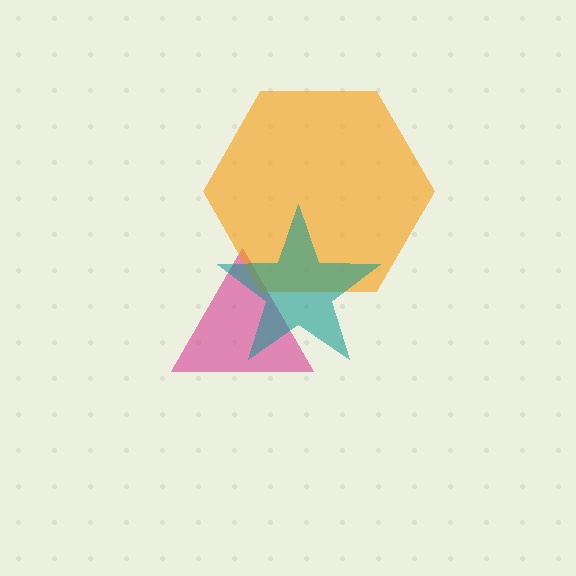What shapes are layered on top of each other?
The layered shapes are: a magenta triangle, an orange hexagon, a teal star.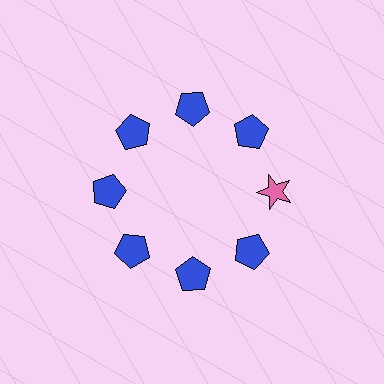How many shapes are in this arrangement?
There are 8 shapes arranged in a ring pattern.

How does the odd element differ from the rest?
It differs in both color (pink instead of blue) and shape (star instead of pentagon).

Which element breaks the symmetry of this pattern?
The pink star at roughly the 3 o'clock position breaks the symmetry. All other shapes are blue pentagons.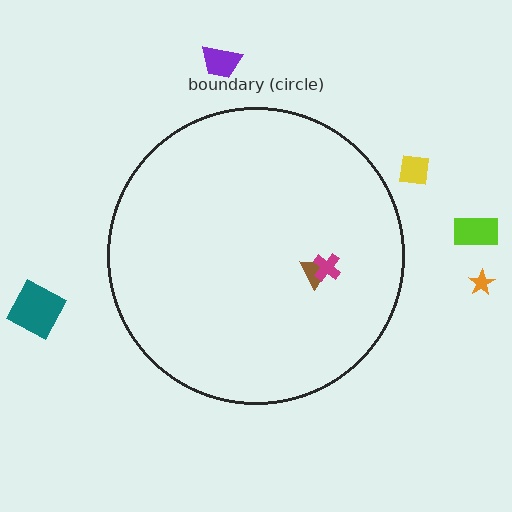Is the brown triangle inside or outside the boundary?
Inside.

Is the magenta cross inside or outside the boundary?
Inside.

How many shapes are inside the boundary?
2 inside, 5 outside.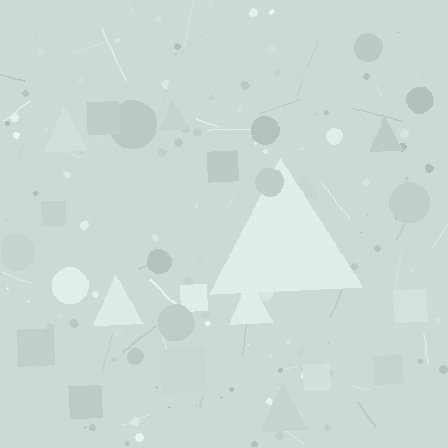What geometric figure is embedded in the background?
A triangle is embedded in the background.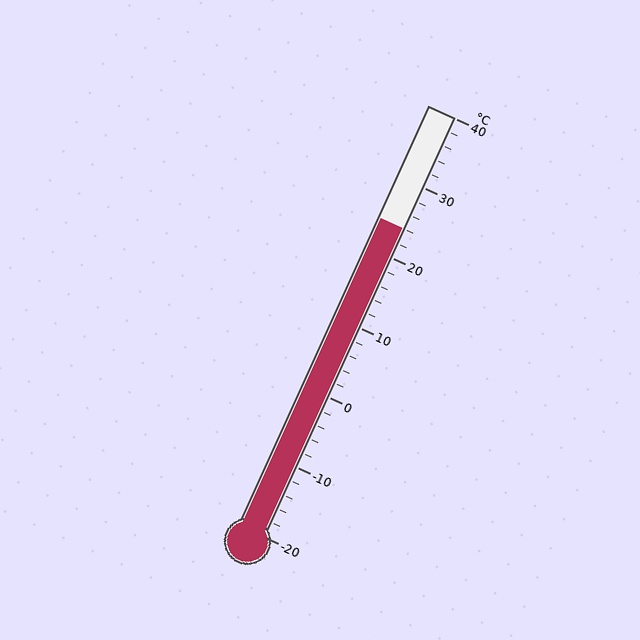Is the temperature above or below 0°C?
The temperature is above 0°C.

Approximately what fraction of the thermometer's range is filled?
The thermometer is filled to approximately 75% of its range.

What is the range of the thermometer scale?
The thermometer scale ranges from -20°C to 40°C.